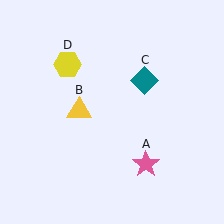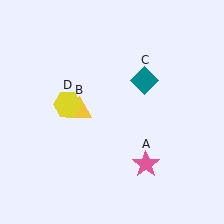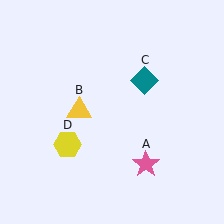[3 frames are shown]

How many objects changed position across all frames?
1 object changed position: yellow hexagon (object D).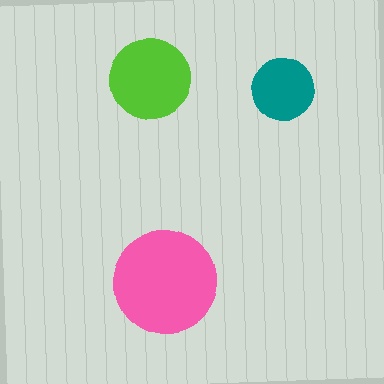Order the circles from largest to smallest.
the pink one, the lime one, the teal one.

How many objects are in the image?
There are 3 objects in the image.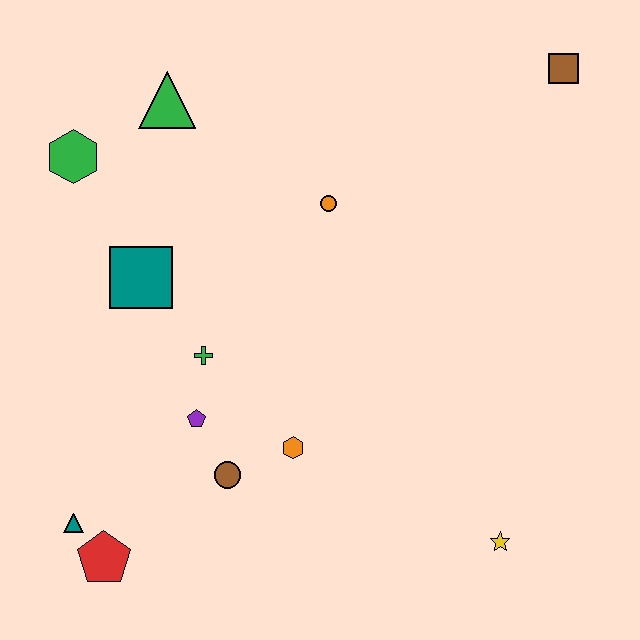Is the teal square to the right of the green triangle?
No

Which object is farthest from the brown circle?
The brown square is farthest from the brown circle.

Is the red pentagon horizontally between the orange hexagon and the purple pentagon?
No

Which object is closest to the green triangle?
The green hexagon is closest to the green triangle.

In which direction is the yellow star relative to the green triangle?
The yellow star is below the green triangle.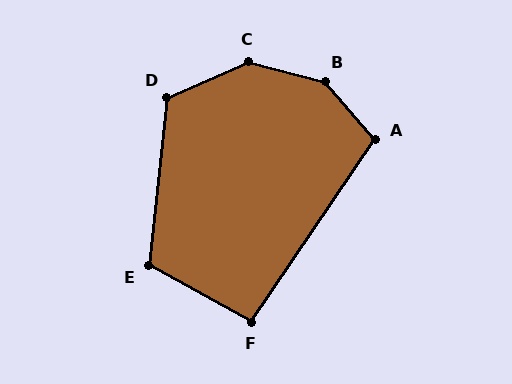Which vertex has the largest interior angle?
B, at approximately 145 degrees.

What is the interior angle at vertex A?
Approximately 105 degrees (obtuse).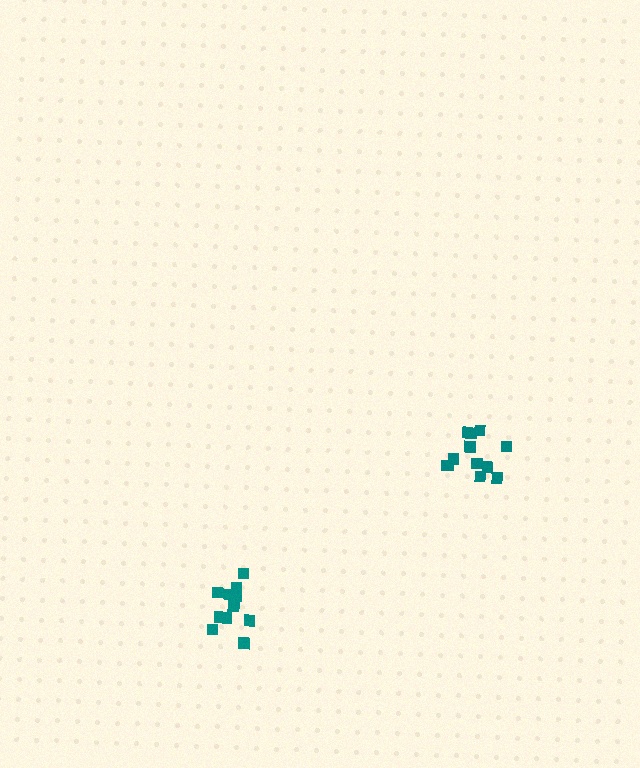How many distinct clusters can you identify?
There are 2 distinct clusters.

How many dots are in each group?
Group 1: 12 dots, Group 2: 12 dots (24 total).